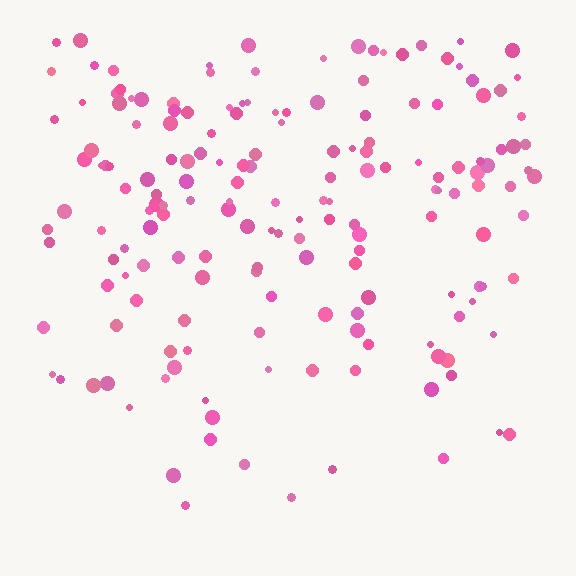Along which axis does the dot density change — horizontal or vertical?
Vertical.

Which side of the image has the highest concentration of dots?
The top.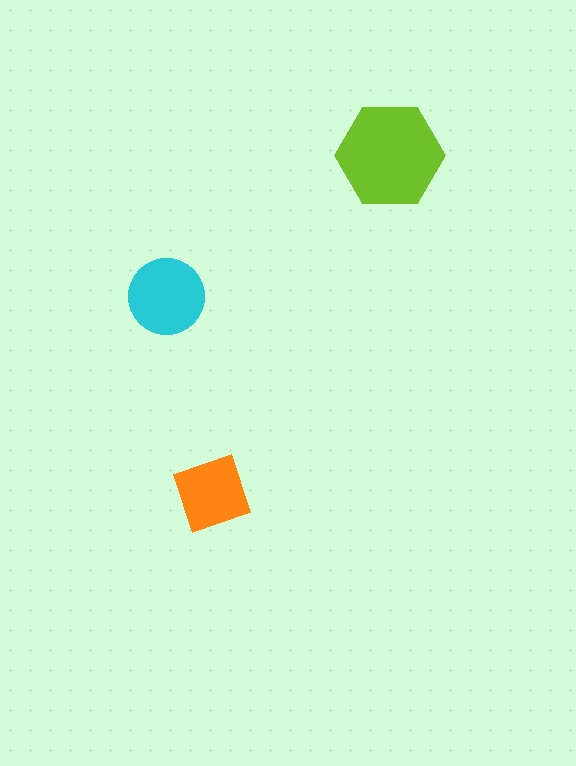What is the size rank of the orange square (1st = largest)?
3rd.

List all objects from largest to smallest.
The lime hexagon, the cyan circle, the orange square.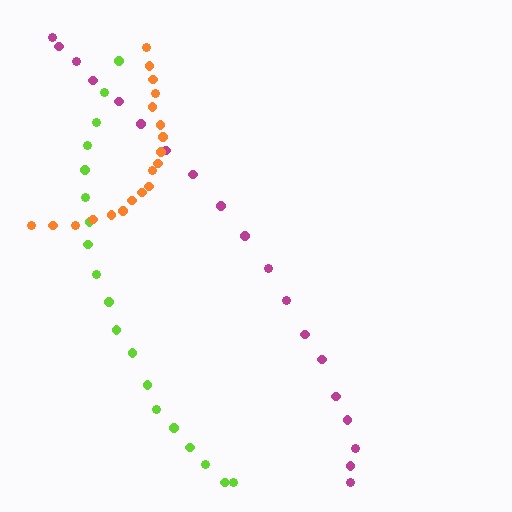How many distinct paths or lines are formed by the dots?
There are 3 distinct paths.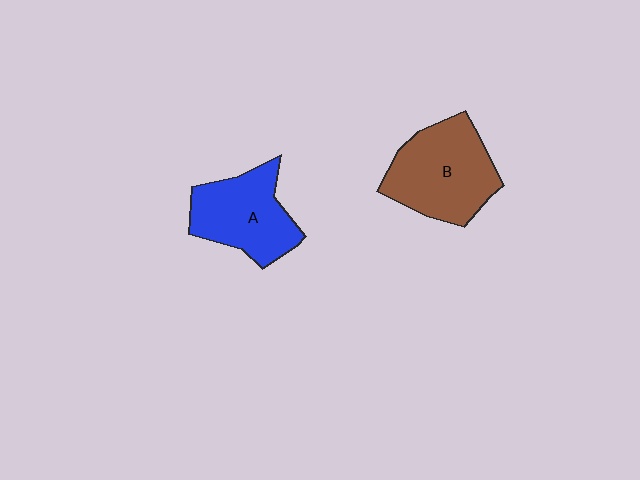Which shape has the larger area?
Shape B (brown).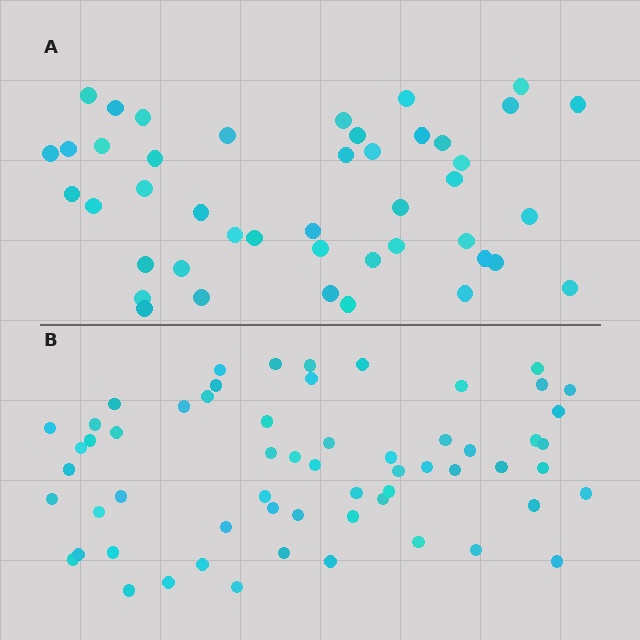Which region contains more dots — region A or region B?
Region B (the bottom region) has more dots.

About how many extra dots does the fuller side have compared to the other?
Region B has approximately 15 more dots than region A.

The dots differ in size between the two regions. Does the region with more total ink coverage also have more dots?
No. Region A has more total ink coverage because its dots are larger, but region B actually contains more individual dots. Total area can be misleading — the number of items is what matters here.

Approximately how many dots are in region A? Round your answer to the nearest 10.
About 40 dots. (The exact count is 44, which rounds to 40.)